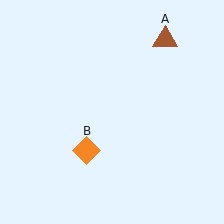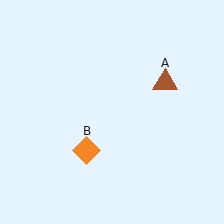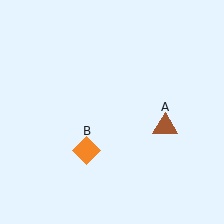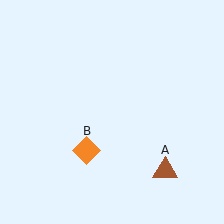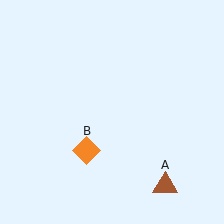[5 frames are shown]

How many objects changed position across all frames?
1 object changed position: brown triangle (object A).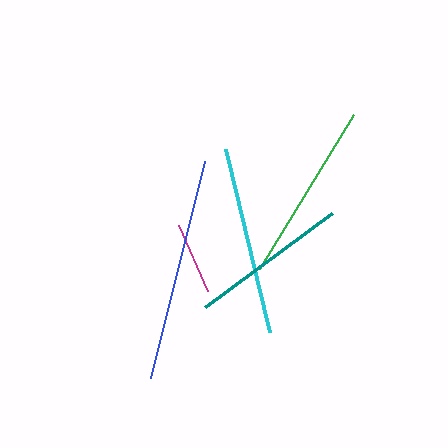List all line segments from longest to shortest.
From longest to shortest: blue, cyan, green, teal, magenta.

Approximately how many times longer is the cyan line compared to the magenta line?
The cyan line is approximately 2.6 times the length of the magenta line.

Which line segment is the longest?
The blue line is the longest at approximately 224 pixels.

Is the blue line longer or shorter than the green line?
The blue line is longer than the green line.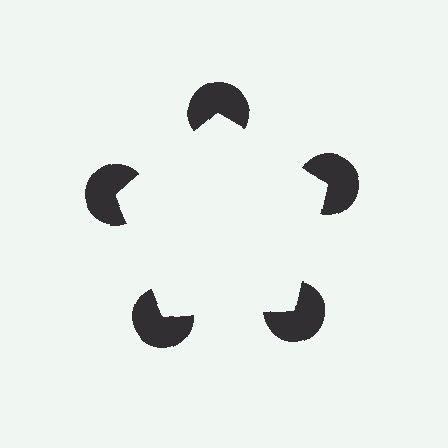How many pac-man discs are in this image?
There are 5 — one at each vertex of the illusory pentagon.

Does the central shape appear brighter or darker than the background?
It typically appears slightly brighter than the background, even though no actual brightness change is drawn.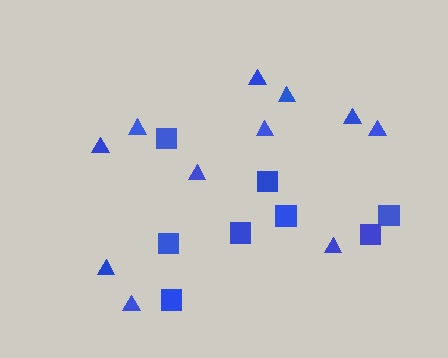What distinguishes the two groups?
There are 2 groups: one group of squares (8) and one group of triangles (11).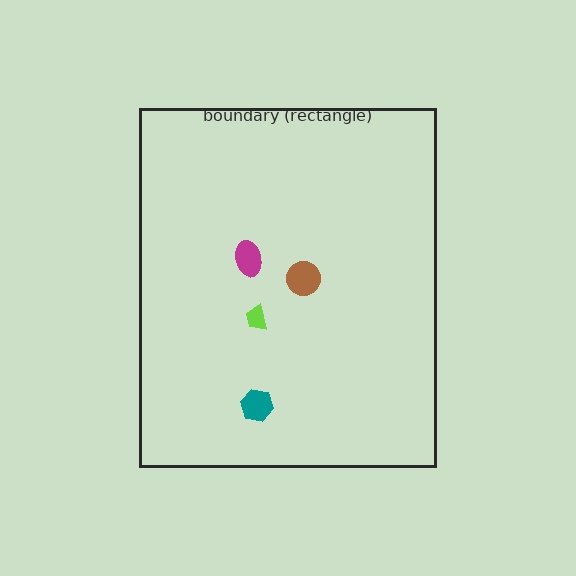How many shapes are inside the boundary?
4 inside, 0 outside.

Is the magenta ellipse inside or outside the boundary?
Inside.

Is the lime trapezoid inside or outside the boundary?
Inside.